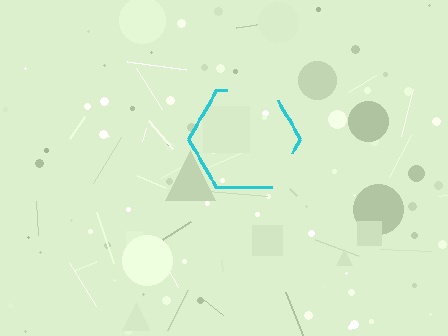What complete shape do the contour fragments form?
The contour fragments form a hexagon.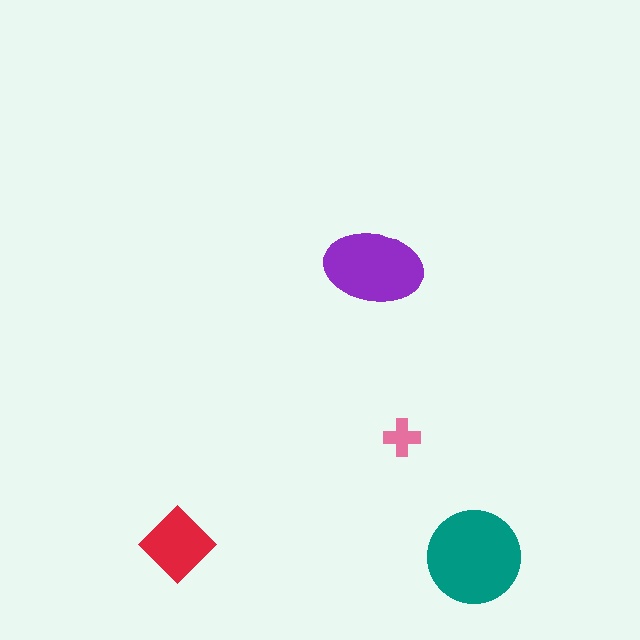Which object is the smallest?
The pink cross.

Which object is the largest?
The teal circle.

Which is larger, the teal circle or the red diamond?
The teal circle.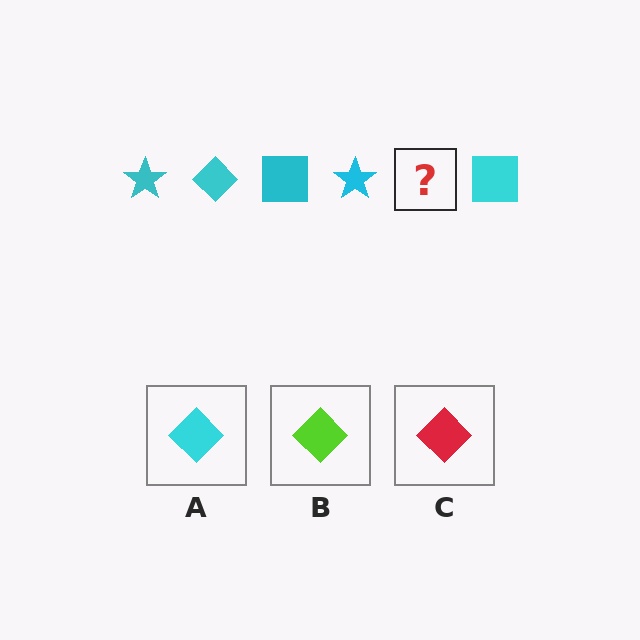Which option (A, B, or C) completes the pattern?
A.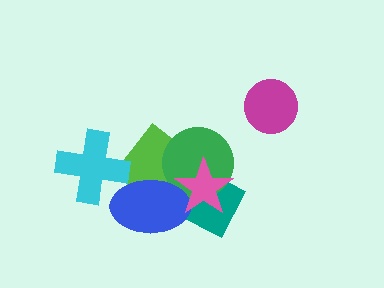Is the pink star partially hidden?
No, no other shape covers it.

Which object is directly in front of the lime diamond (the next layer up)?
The teal diamond is directly in front of the lime diamond.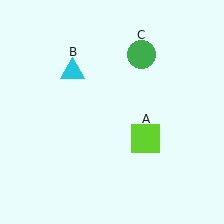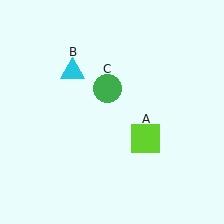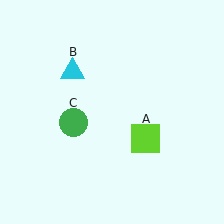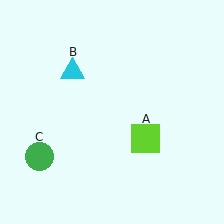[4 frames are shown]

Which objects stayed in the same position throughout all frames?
Lime square (object A) and cyan triangle (object B) remained stationary.